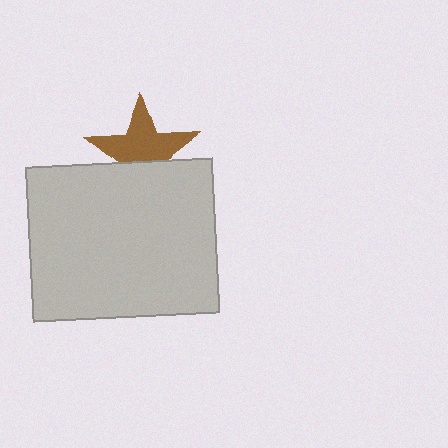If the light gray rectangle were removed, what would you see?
You would see the complete brown star.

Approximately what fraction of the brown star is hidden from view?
Roughly 36% of the brown star is hidden behind the light gray rectangle.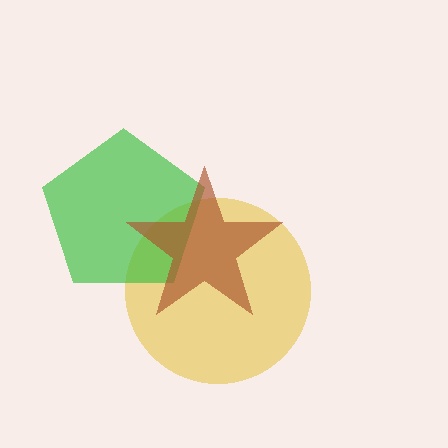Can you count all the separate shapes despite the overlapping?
Yes, there are 3 separate shapes.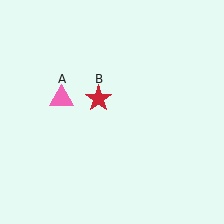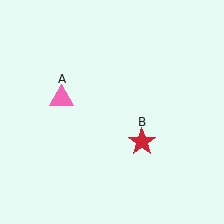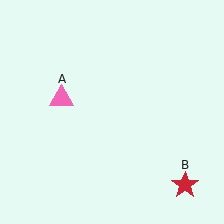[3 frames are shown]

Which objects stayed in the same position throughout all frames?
Pink triangle (object A) remained stationary.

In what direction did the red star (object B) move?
The red star (object B) moved down and to the right.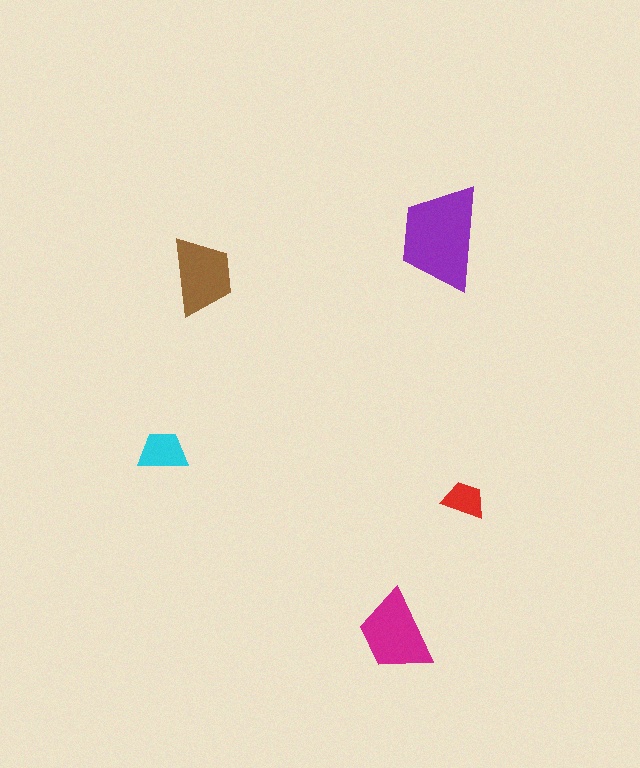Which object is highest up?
The purple trapezoid is topmost.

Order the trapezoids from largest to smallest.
the purple one, the magenta one, the brown one, the cyan one, the red one.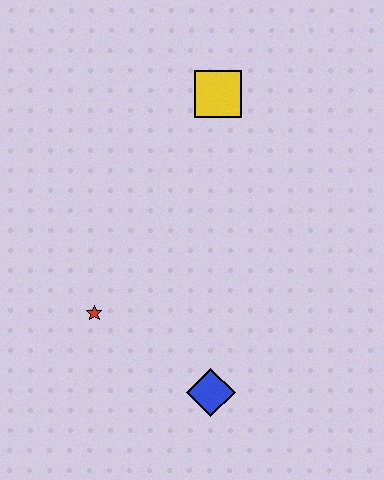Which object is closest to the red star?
The blue diamond is closest to the red star.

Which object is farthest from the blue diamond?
The yellow square is farthest from the blue diamond.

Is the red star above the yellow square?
No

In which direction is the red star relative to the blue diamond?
The red star is to the left of the blue diamond.